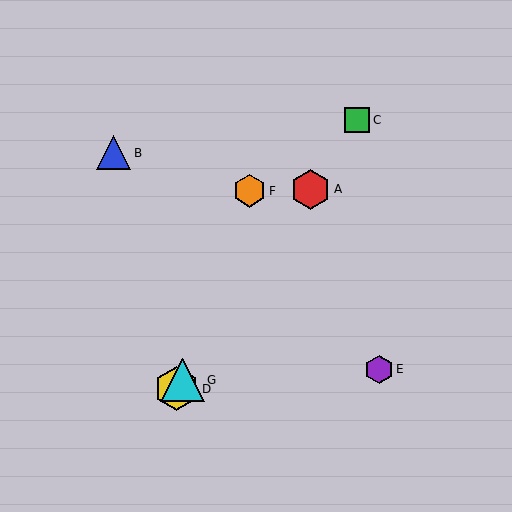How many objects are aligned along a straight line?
4 objects (A, C, D, G) are aligned along a straight line.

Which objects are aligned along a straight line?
Objects A, C, D, G are aligned along a straight line.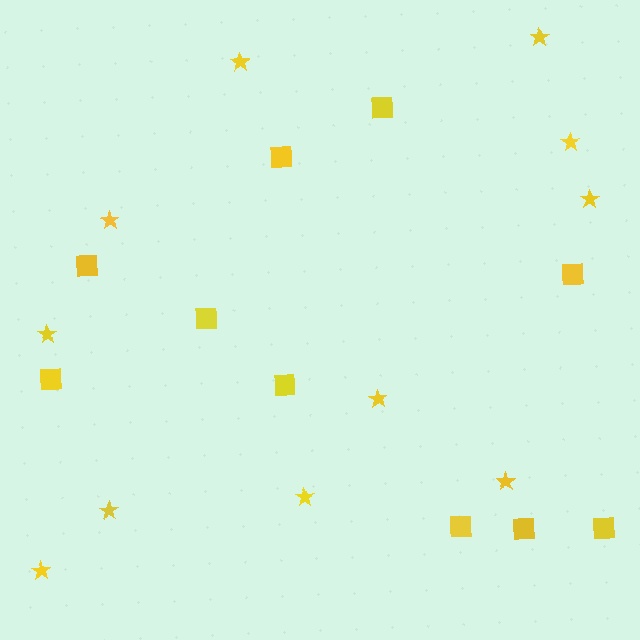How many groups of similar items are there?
There are 2 groups: one group of stars (11) and one group of squares (10).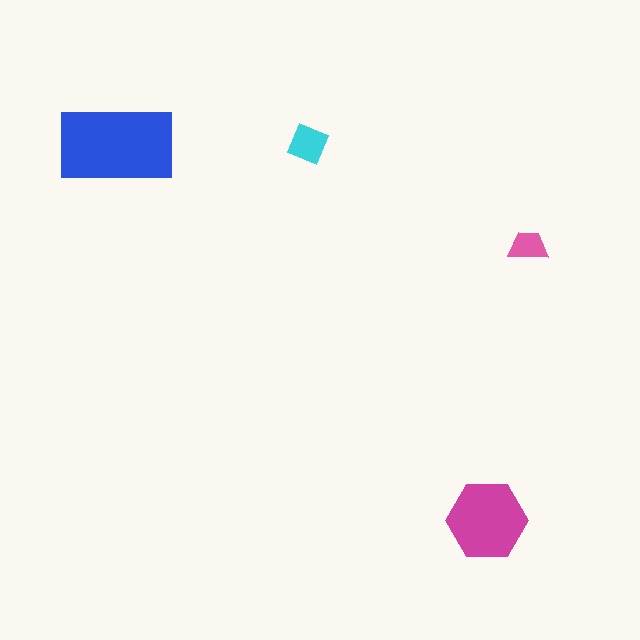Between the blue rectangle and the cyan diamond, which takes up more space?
The blue rectangle.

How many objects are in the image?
There are 4 objects in the image.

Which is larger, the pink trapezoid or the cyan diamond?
The cyan diamond.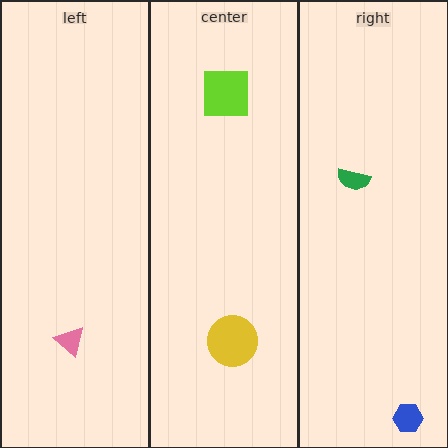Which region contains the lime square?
The center region.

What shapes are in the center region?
The yellow circle, the lime square.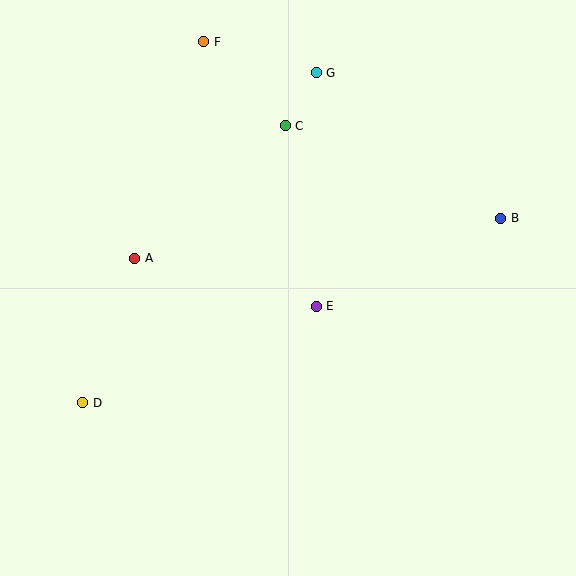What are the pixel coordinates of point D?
Point D is at (83, 403).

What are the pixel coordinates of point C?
Point C is at (285, 126).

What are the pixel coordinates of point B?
Point B is at (501, 218).